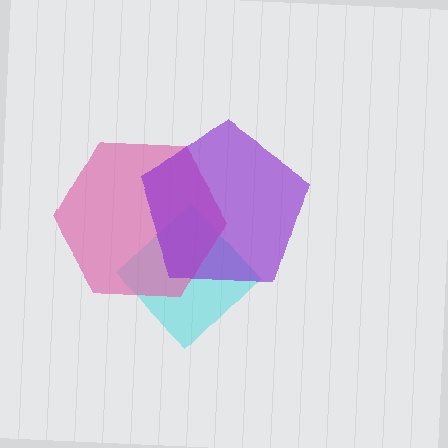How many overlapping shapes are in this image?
There are 3 overlapping shapes in the image.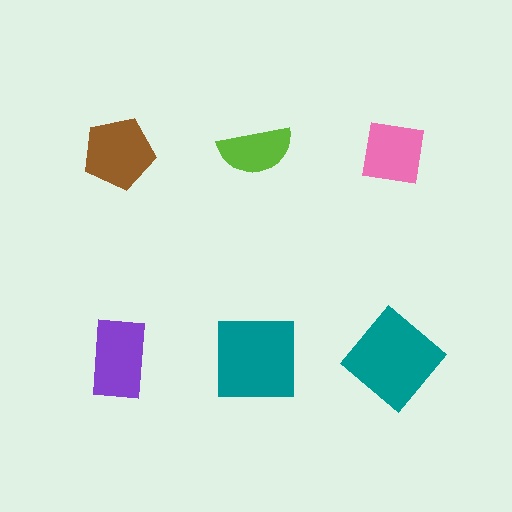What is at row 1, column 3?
A pink square.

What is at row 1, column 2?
A lime semicircle.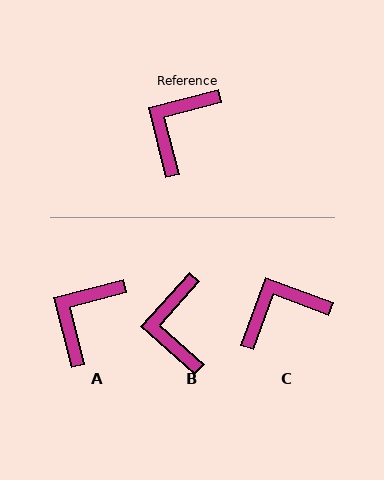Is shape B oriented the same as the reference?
No, it is off by about 34 degrees.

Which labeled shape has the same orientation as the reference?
A.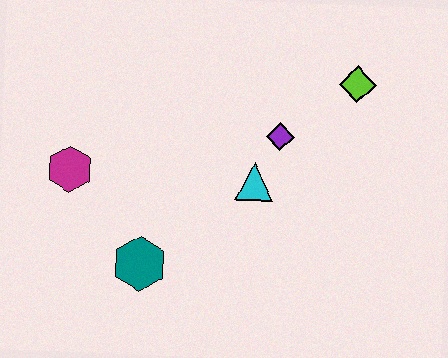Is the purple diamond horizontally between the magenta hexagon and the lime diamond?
Yes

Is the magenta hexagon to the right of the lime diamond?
No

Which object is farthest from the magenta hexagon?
The lime diamond is farthest from the magenta hexagon.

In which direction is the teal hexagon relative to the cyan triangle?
The teal hexagon is to the left of the cyan triangle.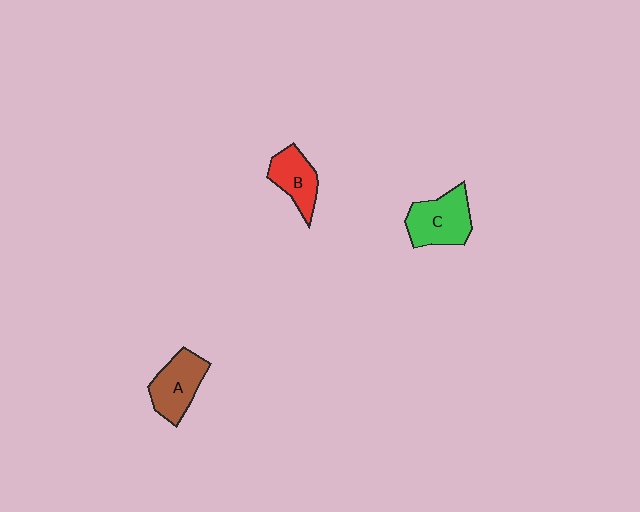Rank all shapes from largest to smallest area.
From largest to smallest: C (green), A (brown), B (red).